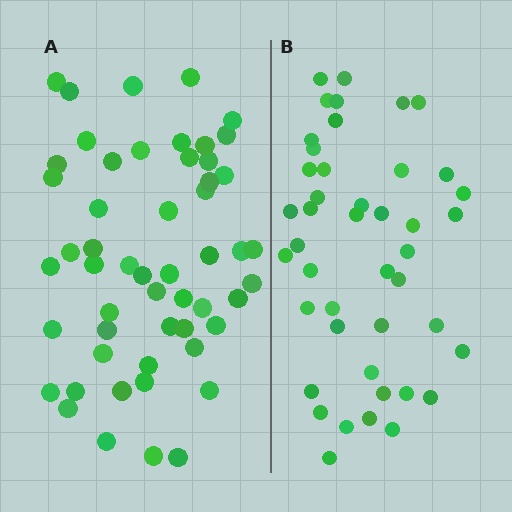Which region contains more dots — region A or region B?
Region A (the left region) has more dots.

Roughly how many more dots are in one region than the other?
Region A has roughly 8 or so more dots than region B.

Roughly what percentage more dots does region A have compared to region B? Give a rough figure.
About 20% more.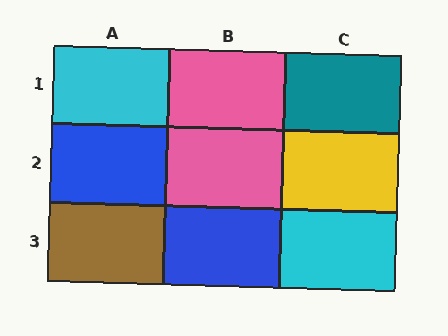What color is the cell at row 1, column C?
Teal.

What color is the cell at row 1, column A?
Cyan.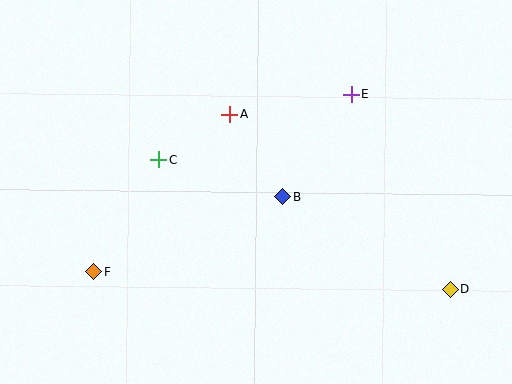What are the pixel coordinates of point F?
Point F is at (94, 272).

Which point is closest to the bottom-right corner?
Point D is closest to the bottom-right corner.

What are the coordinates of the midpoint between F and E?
The midpoint between F and E is at (223, 183).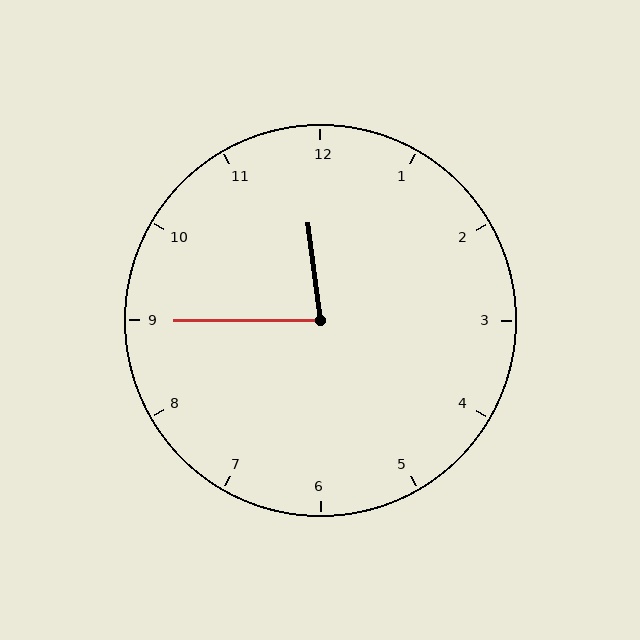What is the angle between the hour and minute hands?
Approximately 82 degrees.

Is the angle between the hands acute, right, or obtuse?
It is acute.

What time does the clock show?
11:45.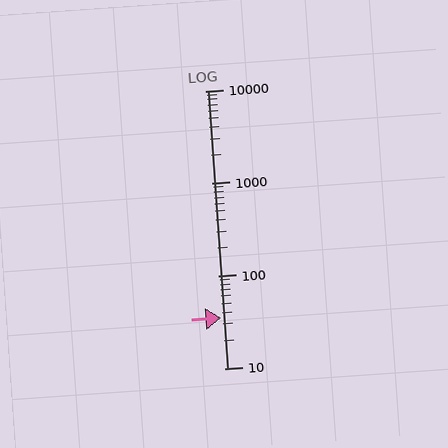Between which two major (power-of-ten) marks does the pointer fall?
The pointer is between 10 and 100.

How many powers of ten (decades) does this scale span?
The scale spans 3 decades, from 10 to 10000.